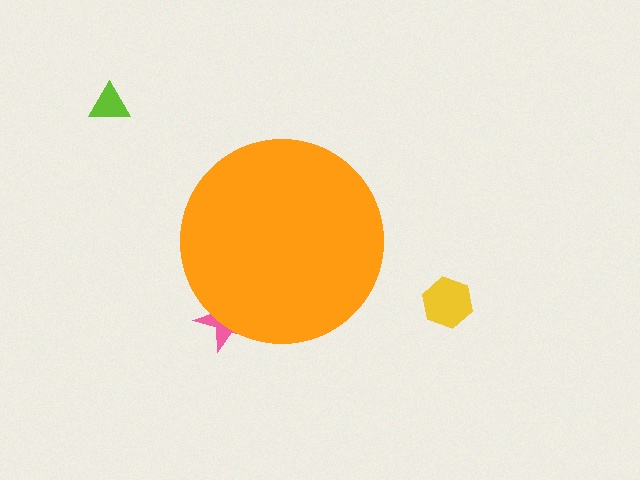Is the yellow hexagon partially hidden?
No, the yellow hexagon is fully visible.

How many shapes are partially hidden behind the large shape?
1 shape is partially hidden.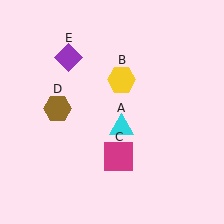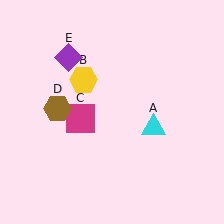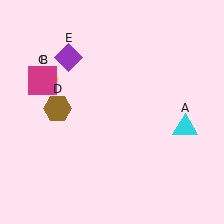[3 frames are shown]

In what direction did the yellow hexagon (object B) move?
The yellow hexagon (object B) moved left.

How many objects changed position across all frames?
3 objects changed position: cyan triangle (object A), yellow hexagon (object B), magenta square (object C).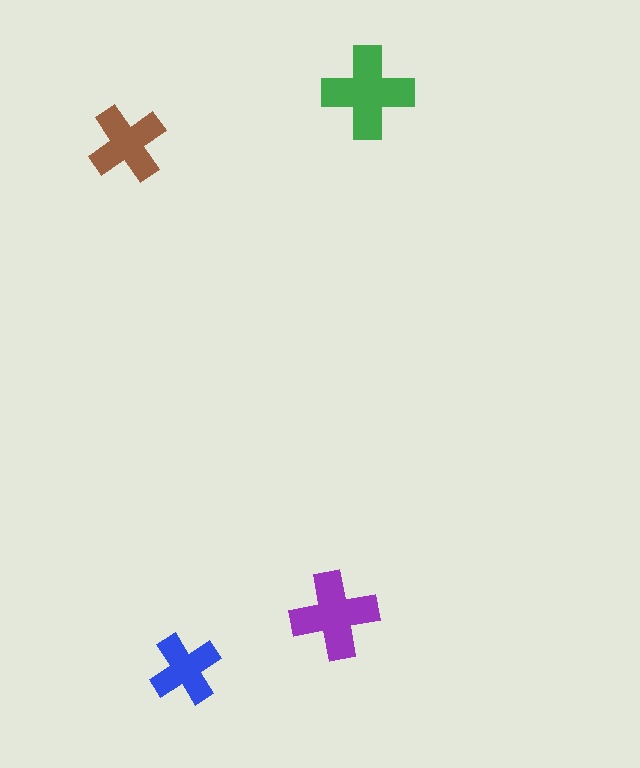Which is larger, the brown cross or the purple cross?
The purple one.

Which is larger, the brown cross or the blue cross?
The brown one.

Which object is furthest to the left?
The brown cross is leftmost.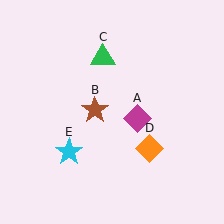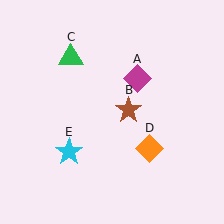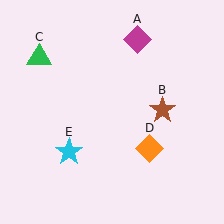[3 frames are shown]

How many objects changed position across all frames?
3 objects changed position: magenta diamond (object A), brown star (object B), green triangle (object C).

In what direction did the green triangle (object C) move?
The green triangle (object C) moved left.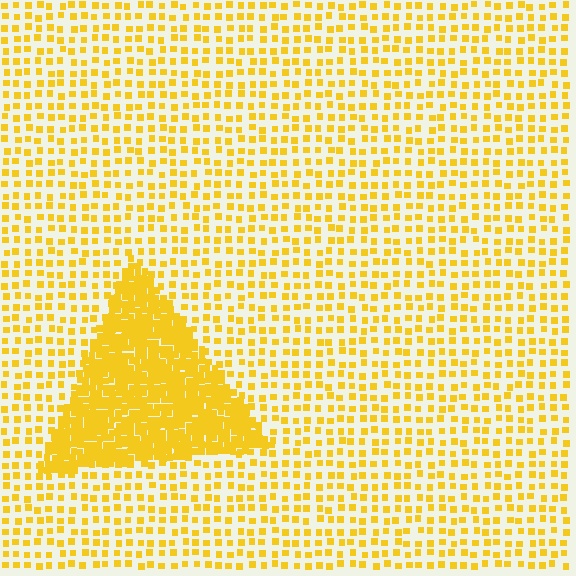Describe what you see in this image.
The image contains small yellow elements arranged at two different densities. A triangle-shaped region is visible where the elements are more densely packed than the surrounding area.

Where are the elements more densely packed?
The elements are more densely packed inside the triangle boundary.